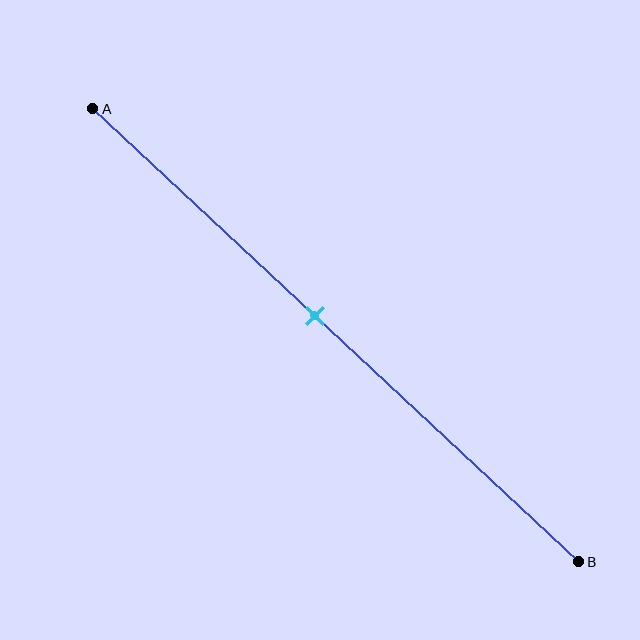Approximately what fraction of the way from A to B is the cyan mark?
The cyan mark is approximately 45% of the way from A to B.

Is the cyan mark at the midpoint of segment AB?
No, the mark is at about 45% from A, not at the 50% midpoint.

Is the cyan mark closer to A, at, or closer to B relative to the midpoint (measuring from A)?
The cyan mark is closer to point A than the midpoint of segment AB.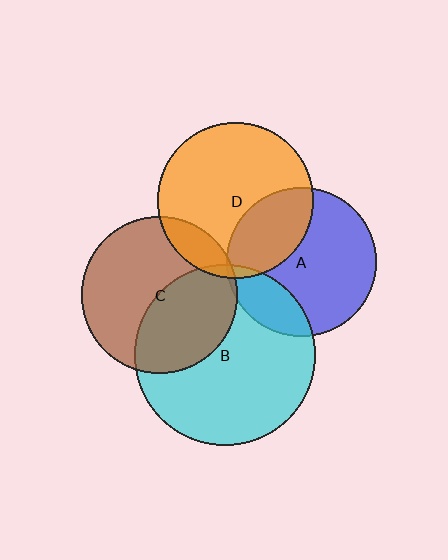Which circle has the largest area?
Circle B (cyan).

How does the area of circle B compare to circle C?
Approximately 1.3 times.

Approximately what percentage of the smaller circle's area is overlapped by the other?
Approximately 40%.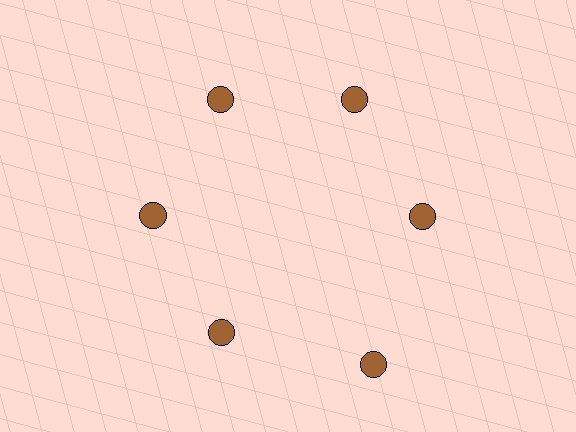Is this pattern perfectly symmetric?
No. The 6 brown circles are arranged in a ring, but one element near the 5 o'clock position is pushed outward from the center, breaking the 6-fold rotational symmetry.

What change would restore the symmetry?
The symmetry would be restored by moving it inward, back onto the ring so that all 6 circles sit at equal angles and equal distance from the center.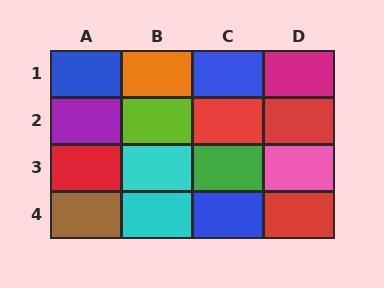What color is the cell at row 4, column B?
Cyan.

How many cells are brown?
1 cell is brown.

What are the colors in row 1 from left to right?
Blue, orange, blue, magenta.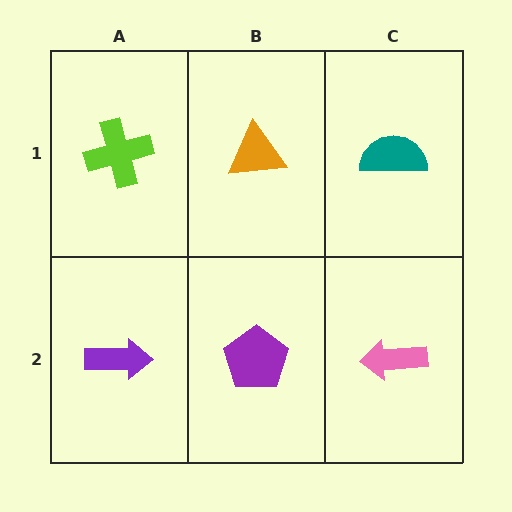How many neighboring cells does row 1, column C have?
2.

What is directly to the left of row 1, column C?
An orange triangle.